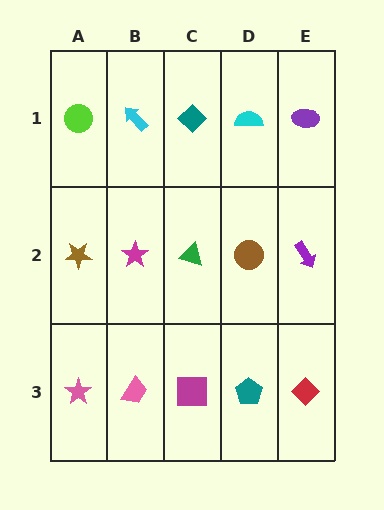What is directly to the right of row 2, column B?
A green triangle.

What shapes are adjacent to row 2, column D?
A cyan semicircle (row 1, column D), a teal pentagon (row 3, column D), a green triangle (row 2, column C), a purple arrow (row 2, column E).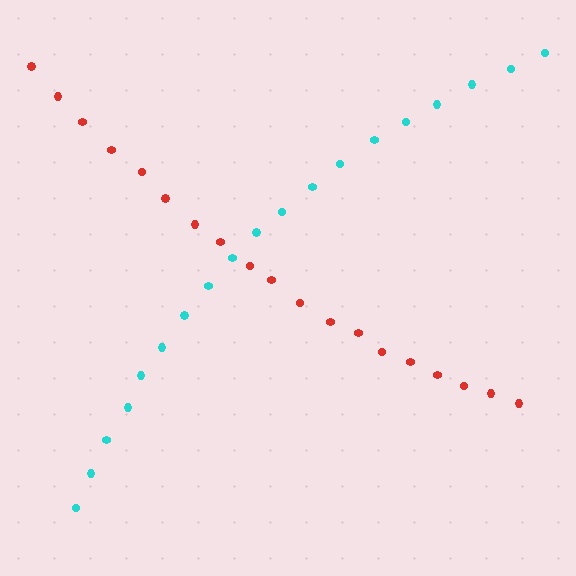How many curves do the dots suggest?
There are 2 distinct paths.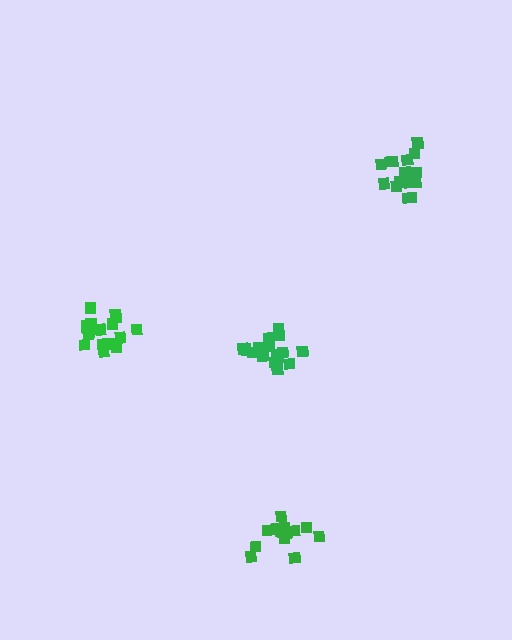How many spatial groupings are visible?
There are 4 spatial groupings.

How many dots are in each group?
Group 1: 19 dots, Group 2: 14 dots, Group 3: 17 dots, Group 4: 15 dots (65 total).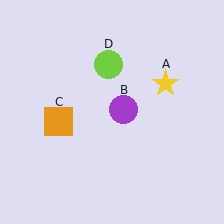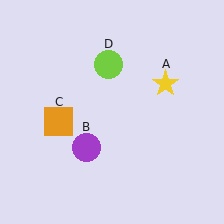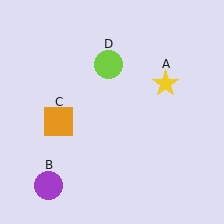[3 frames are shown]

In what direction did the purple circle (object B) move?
The purple circle (object B) moved down and to the left.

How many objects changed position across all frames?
1 object changed position: purple circle (object B).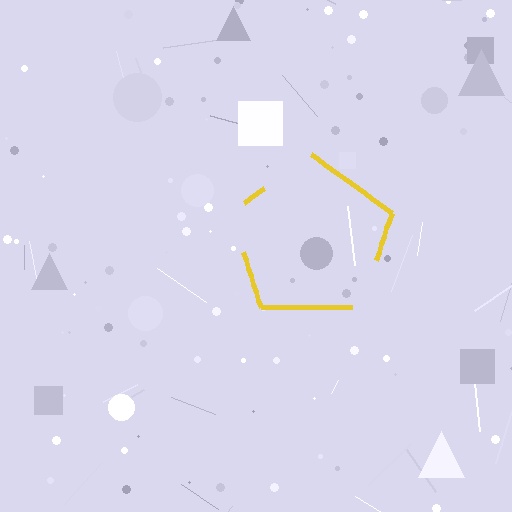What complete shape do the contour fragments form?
The contour fragments form a pentagon.